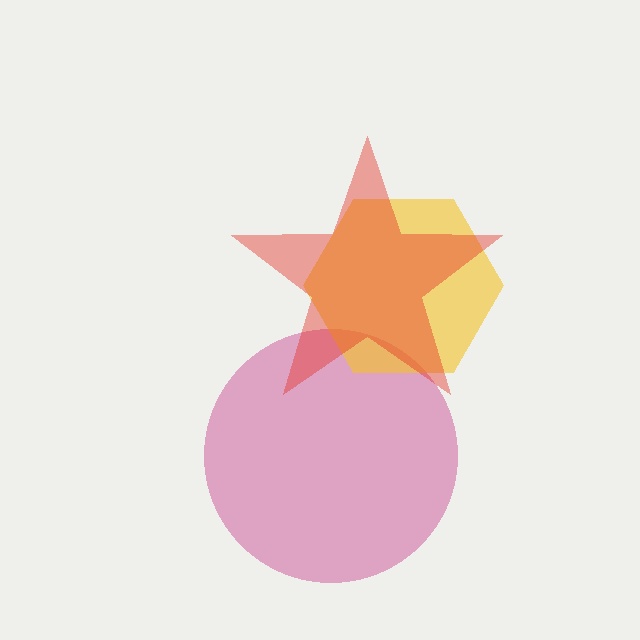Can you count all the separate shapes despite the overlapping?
Yes, there are 3 separate shapes.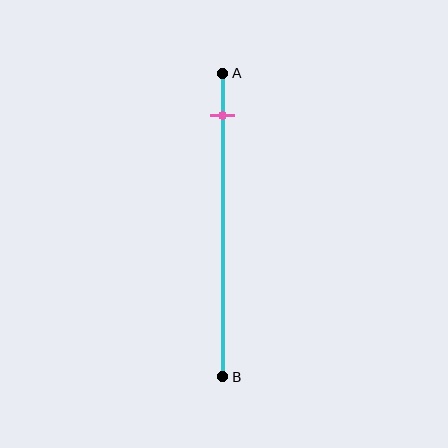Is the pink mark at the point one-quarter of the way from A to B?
No, the mark is at about 15% from A, not at the 25% one-quarter point.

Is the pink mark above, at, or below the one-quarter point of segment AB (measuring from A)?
The pink mark is above the one-quarter point of segment AB.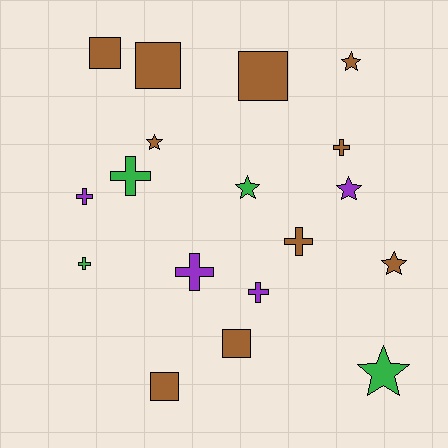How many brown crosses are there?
There are 2 brown crosses.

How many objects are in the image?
There are 18 objects.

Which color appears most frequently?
Brown, with 10 objects.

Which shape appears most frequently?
Cross, with 7 objects.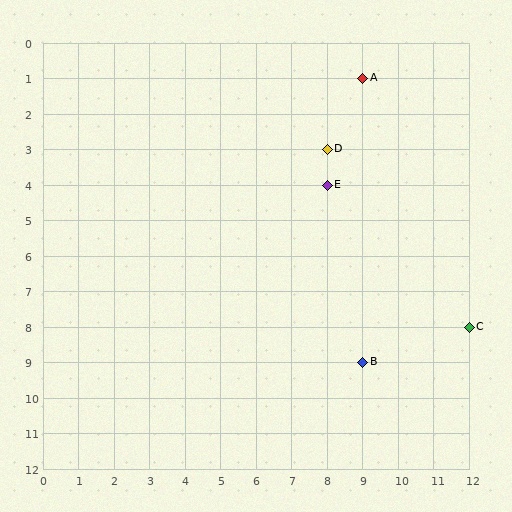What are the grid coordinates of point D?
Point D is at grid coordinates (8, 3).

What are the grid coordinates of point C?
Point C is at grid coordinates (12, 8).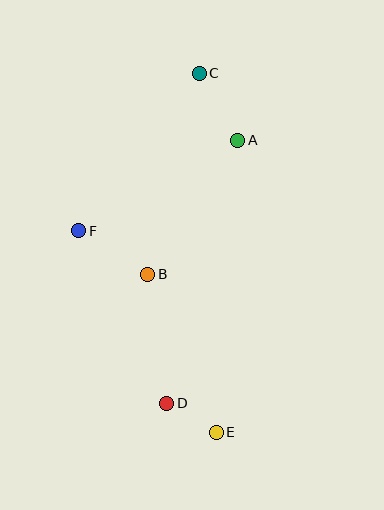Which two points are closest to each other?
Points D and E are closest to each other.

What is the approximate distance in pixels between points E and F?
The distance between E and F is approximately 244 pixels.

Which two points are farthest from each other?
Points C and E are farthest from each other.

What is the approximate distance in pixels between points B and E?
The distance between B and E is approximately 172 pixels.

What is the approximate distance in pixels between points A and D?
The distance between A and D is approximately 272 pixels.